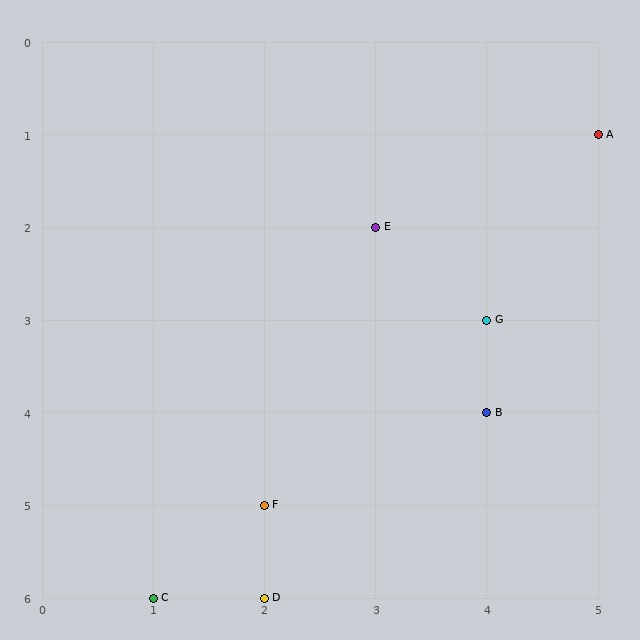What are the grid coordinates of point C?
Point C is at grid coordinates (1, 6).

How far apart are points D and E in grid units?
Points D and E are 1 column and 4 rows apart (about 4.1 grid units diagonally).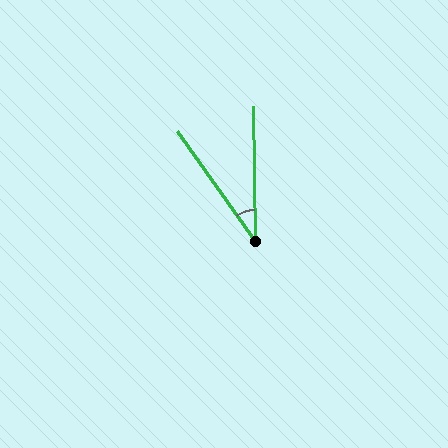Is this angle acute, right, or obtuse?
It is acute.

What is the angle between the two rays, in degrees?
Approximately 35 degrees.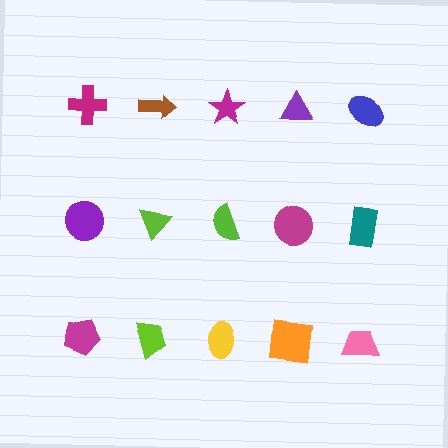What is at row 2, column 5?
A teal rectangle.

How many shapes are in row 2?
5 shapes.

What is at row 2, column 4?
A magenta circle.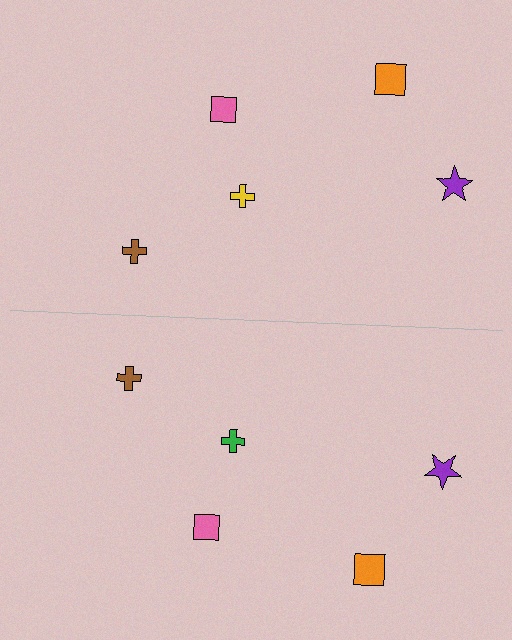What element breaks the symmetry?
The green cross on the bottom side breaks the symmetry — its mirror counterpart is yellow.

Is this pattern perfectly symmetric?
No, the pattern is not perfectly symmetric. The green cross on the bottom side breaks the symmetry — its mirror counterpart is yellow.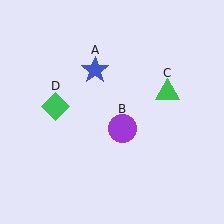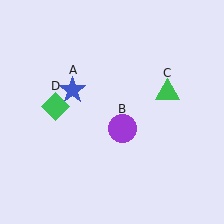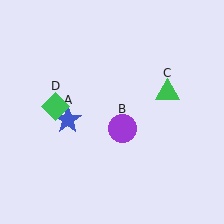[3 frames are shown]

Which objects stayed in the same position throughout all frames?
Purple circle (object B) and green triangle (object C) and green diamond (object D) remained stationary.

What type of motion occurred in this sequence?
The blue star (object A) rotated counterclockwise around the center of the scene.